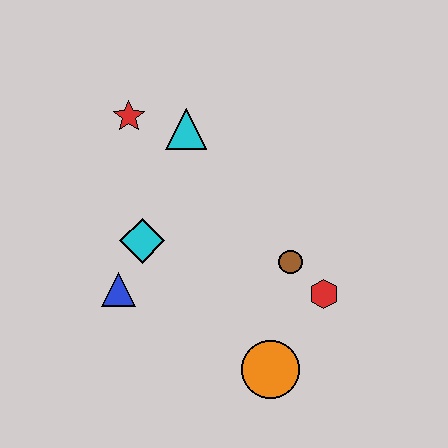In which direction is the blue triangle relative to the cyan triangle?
The blue triangle is below the cyan triangle.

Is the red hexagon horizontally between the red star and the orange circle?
No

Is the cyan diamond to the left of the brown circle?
Yes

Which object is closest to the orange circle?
The red hexagon is closest to the orange circle.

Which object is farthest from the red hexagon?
The red star is farthest from the red hexagon.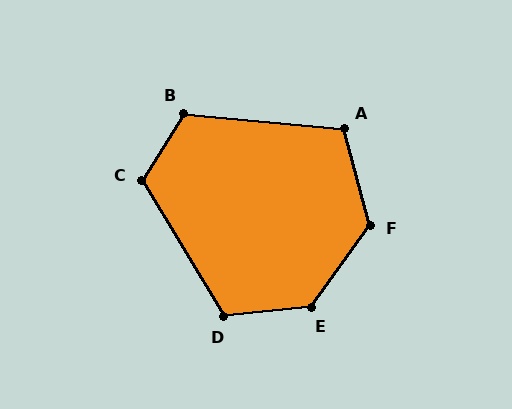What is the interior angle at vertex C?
Approximately 117 degrees (obtuse).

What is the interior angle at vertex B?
Approximately 116 degrees (obtuse).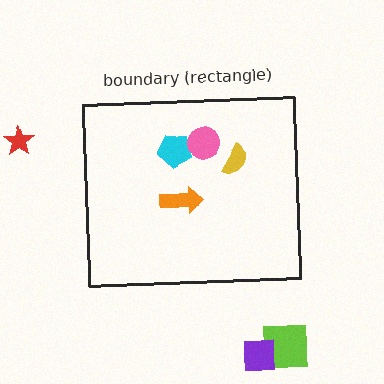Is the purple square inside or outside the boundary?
Outside.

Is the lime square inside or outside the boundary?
Outside.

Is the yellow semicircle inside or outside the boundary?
Inside.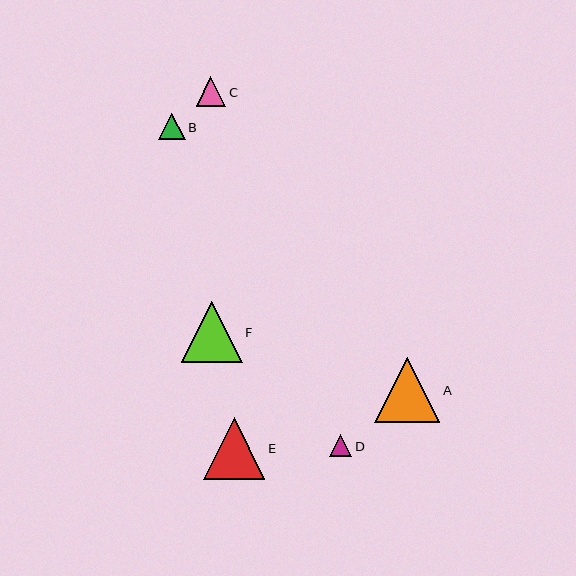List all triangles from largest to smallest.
From largest to smallest: A, E, F, C, B, D.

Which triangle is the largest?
Triangle A is the largest with a size of approximately 65 pixels.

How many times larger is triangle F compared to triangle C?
Triangle F is approximately 2.0 times the size of triangle C.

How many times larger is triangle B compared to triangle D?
Triangle B is approximately 1.2 times the size of triangle D.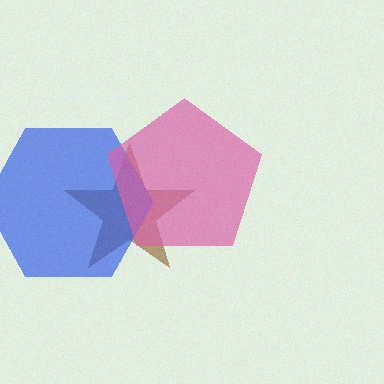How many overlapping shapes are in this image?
There are 3 overlapping shapes in the image.